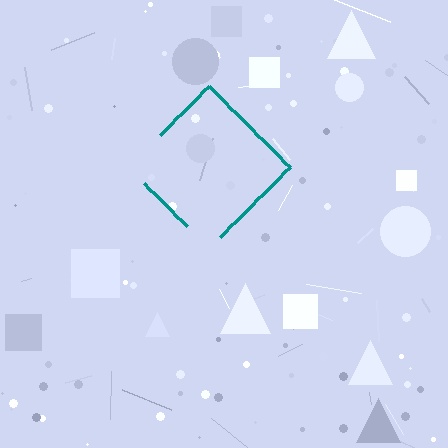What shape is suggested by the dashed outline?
The dashed outline suggests a diamond.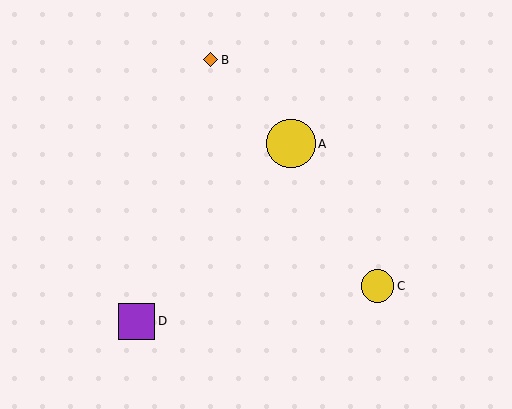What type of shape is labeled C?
Shape C is a yellow circle.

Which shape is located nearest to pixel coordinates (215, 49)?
The orange diamond (labeled B) at (210, 60) is nearest to that location.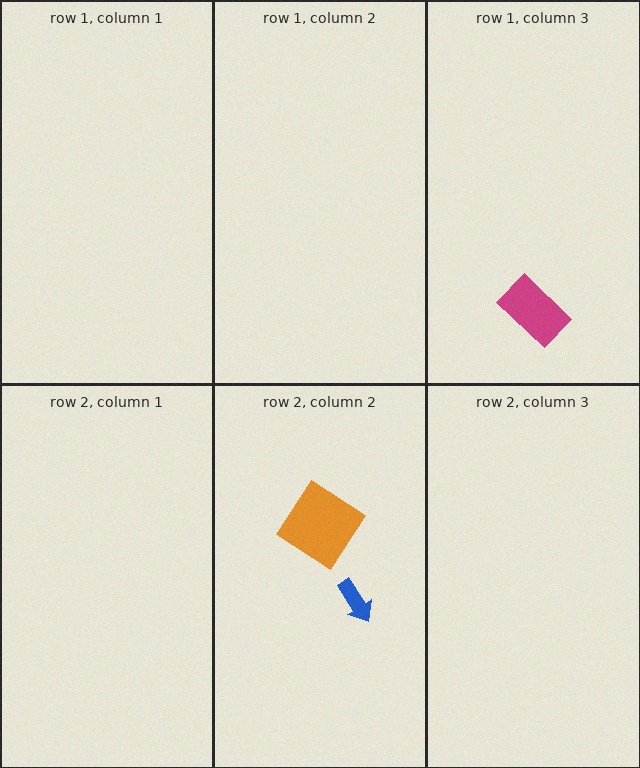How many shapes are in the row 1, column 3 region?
1.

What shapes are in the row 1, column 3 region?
The magenta rectangle.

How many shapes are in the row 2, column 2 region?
2.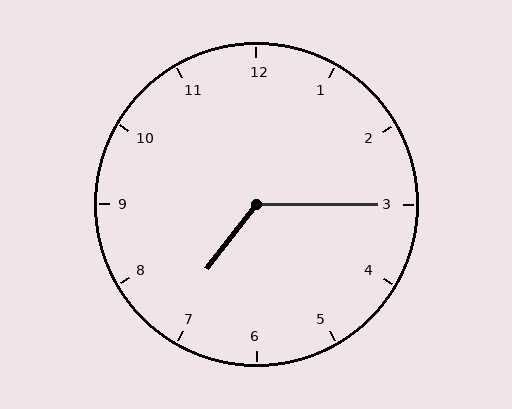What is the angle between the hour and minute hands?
Approximately 128 degrees.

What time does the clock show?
7:15.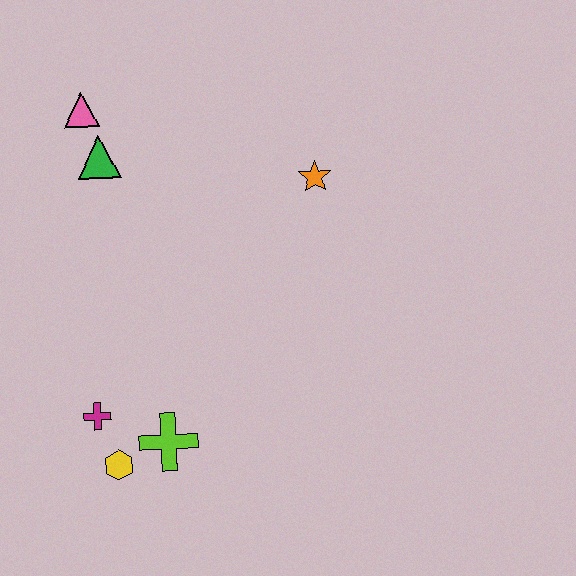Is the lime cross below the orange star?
Yes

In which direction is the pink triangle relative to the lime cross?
The pink triangle is above the lime cross.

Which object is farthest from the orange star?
The yellow hexagon is farthest from the orange star.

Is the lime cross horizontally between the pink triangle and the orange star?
Yes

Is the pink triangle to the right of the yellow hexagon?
No